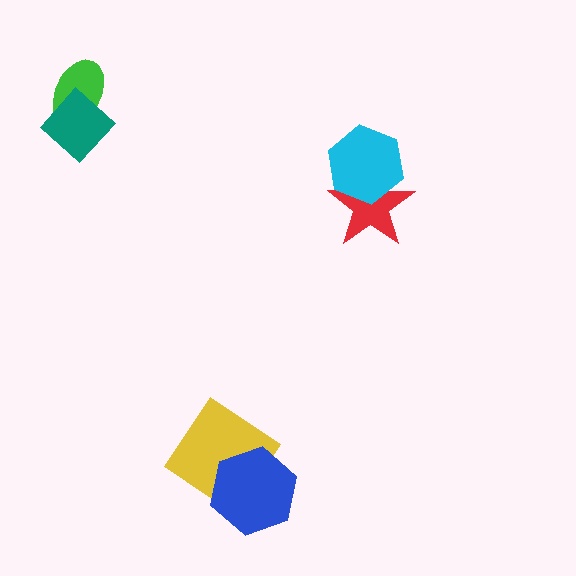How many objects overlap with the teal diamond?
1 object overlaps with the teal diamond.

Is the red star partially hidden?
Yes, it is partially covered by another shape.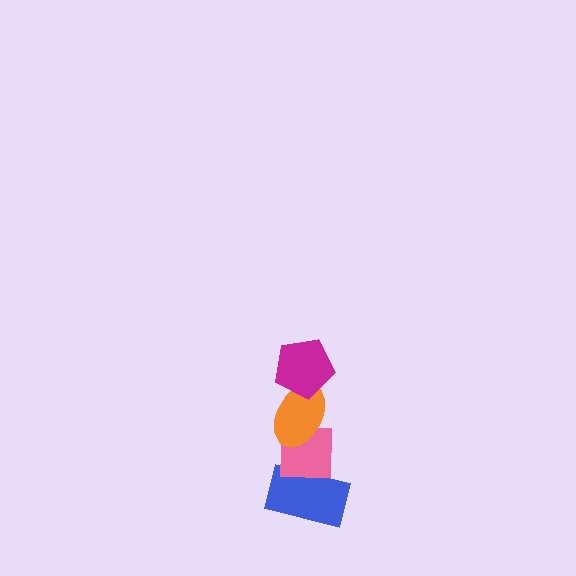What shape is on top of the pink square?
The orange ellipse is on top of the pink square.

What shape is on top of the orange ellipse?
The magenta pentagon is on top of the orange ellipse.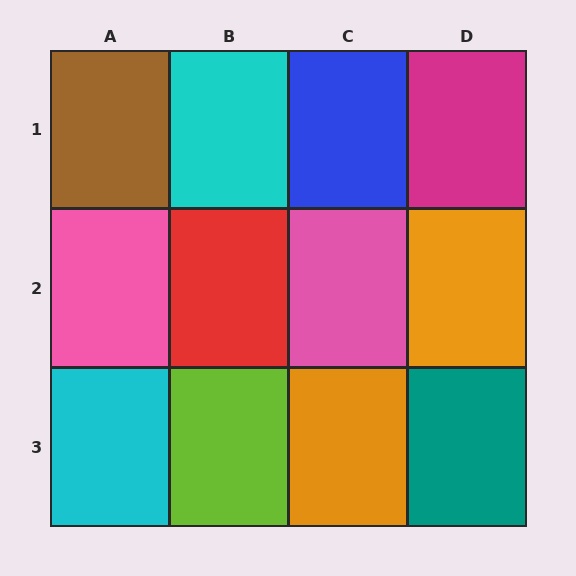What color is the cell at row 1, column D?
Magenta.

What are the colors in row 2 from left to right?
Pink, red, pink, orange.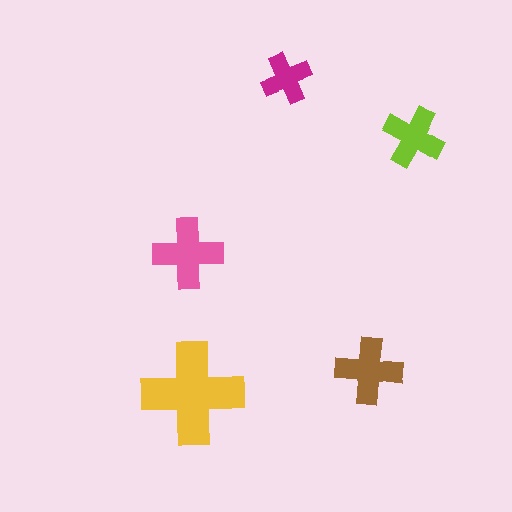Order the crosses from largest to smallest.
the yellow one, the pink one, the brown one, the lime one, the magenta one.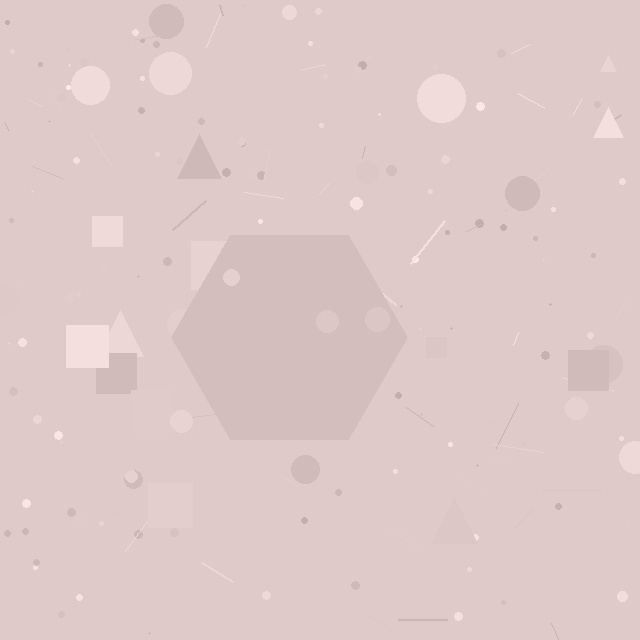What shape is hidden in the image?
A hexagon is hidden in the image.